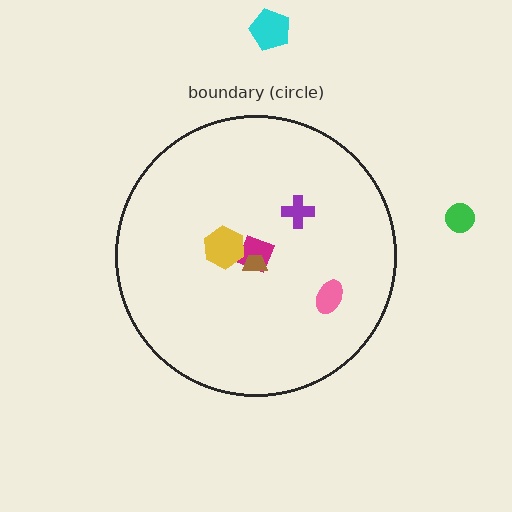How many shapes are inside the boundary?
5 inside, 2 outside.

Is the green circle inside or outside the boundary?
Outside.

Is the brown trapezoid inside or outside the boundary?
Inside.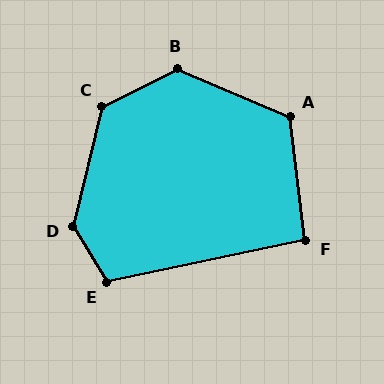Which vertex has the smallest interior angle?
F, at approximately 95 degrees.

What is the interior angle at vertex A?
Approximately 120 degrees (obtuse).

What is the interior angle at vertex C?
Approximately 130 degrees (obtuse).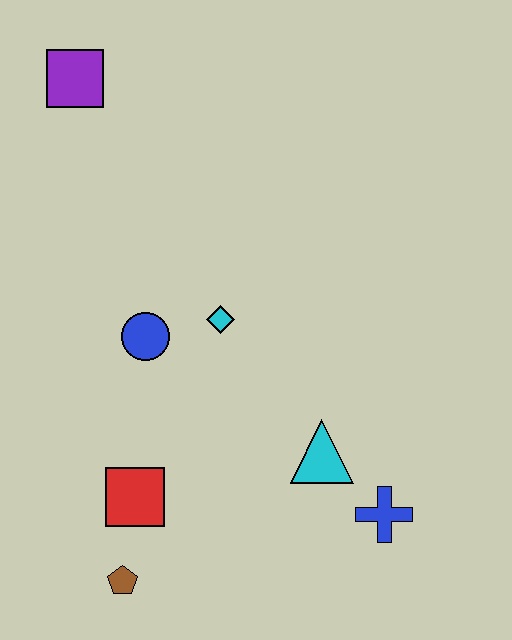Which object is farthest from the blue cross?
The purple square is farthest from the blue cross.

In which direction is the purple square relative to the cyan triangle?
The purple square is above the cyan triangle.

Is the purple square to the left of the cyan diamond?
Yes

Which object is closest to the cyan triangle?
The blue cross is closest to the cyan triangle.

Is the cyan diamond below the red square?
No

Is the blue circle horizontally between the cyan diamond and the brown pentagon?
Yes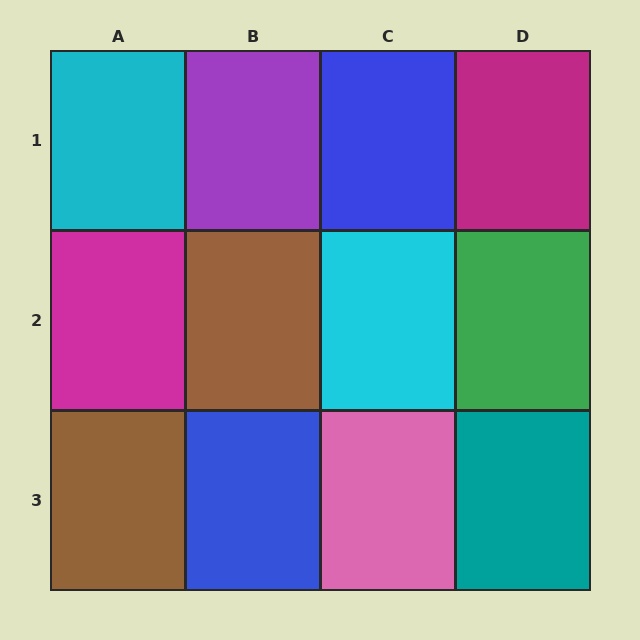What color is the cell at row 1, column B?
Purple.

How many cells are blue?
2 cells are blue.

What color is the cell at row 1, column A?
Cyan.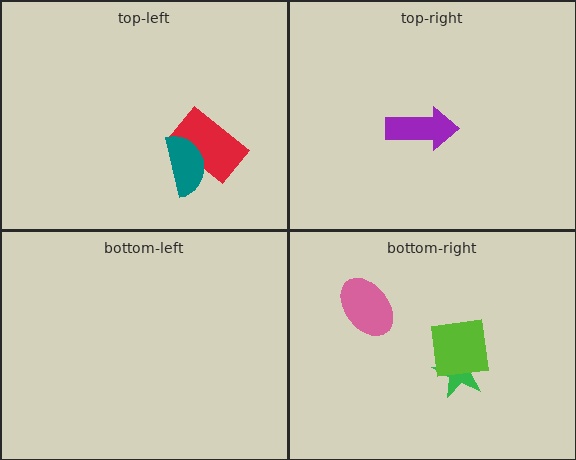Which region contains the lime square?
The bottom-right region.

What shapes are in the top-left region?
The red rectangle, the teal semicircle.